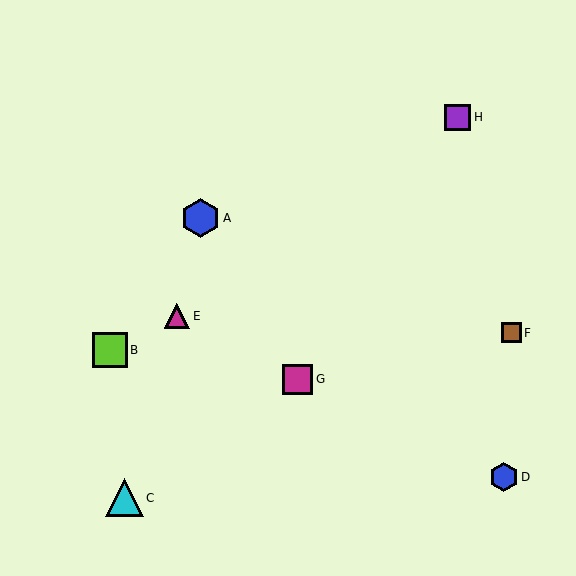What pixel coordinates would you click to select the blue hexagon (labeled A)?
Click at (201, 218) to select the blue hexagon A.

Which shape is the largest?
The blue hexagon (labeled A) is the largest.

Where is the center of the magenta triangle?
The center of the magenta triangle is at (177, 316).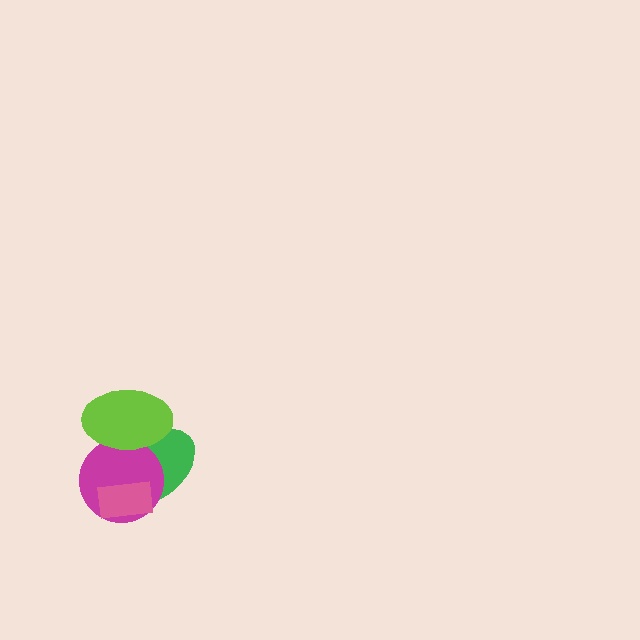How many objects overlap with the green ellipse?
3 objects overlap with the green ellipse.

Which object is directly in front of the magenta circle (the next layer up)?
The pink rectangle is directly in front of the magenta circle.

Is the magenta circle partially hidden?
Yes, it is partially covered by another shape.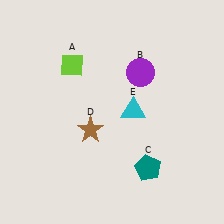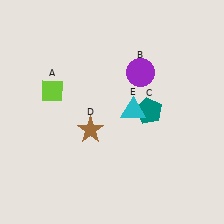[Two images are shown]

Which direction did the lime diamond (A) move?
The lime diamond (A) moved down.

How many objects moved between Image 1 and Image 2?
2 objects moved between the two images.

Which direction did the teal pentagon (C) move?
The teal pentagon (C) moved up.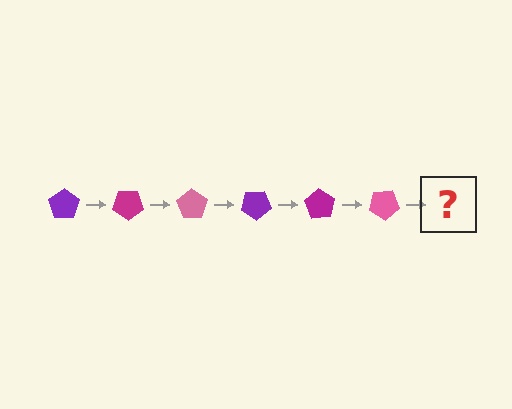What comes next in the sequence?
The next element should be a purple pentagon, rotated 210 degrees from the start.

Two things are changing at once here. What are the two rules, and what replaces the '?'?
The two rules are that it rotates 35 degrees each step and the color cycles through purple, magenta, and pink. The '?' should be a purple pentagon, rotated 210 degrees from the start.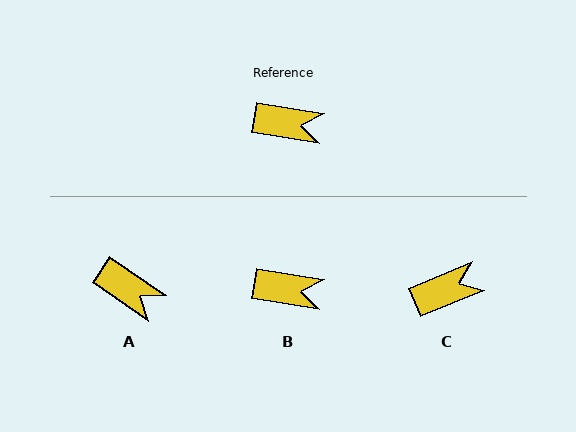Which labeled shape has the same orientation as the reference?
B.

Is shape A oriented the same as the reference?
No, it is off by about 26 degrees.